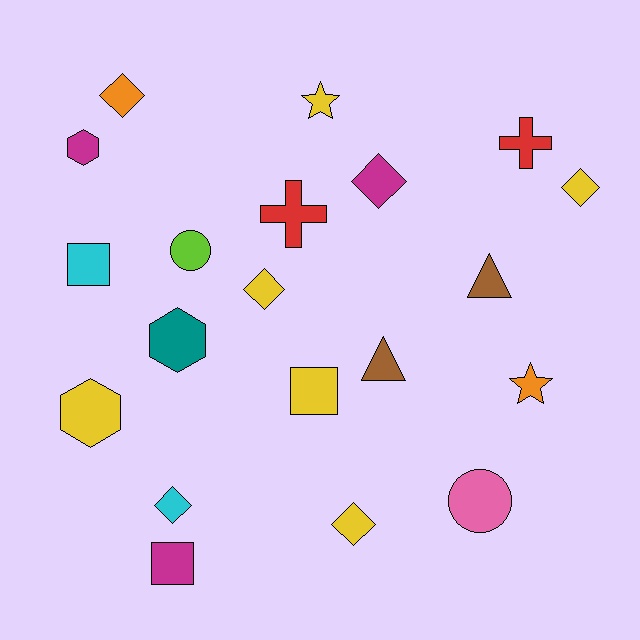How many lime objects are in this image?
There is 1 lime object.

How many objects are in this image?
There are 20 objects.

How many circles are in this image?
There are 2 circles.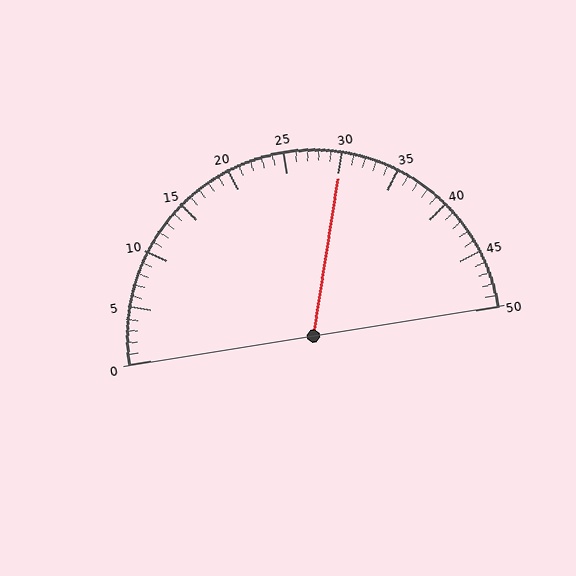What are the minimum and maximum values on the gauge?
The gauge ranges from 0 to 50.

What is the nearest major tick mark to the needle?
The nearest major tick mark is 30.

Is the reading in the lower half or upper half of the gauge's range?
The reading is in the upper half of the range (0 to 50).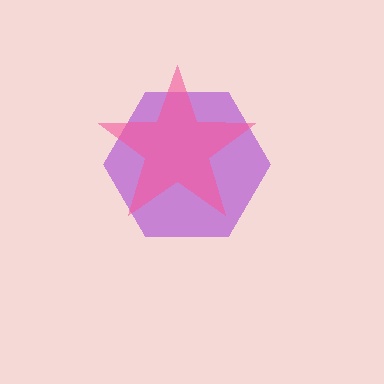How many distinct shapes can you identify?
There are 2 distinct shapes: a purple hexagon, a pink star.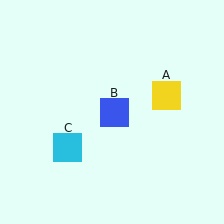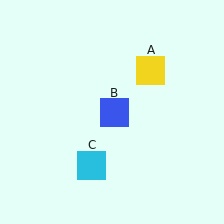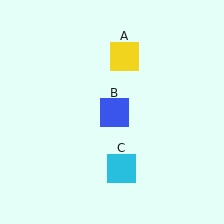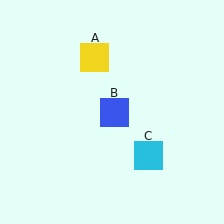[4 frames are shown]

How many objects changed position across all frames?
2 objects changed position: yellow square (object A), cyan square (object C).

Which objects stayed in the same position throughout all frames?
Blue square (object B) remained stationary.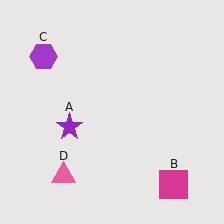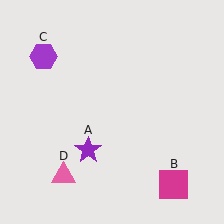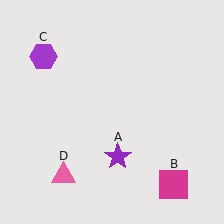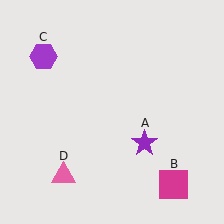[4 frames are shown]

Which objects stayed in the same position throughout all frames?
Magenta square (object B) and purple hexagon (object C) and pink triangle (object D) remained stationary.